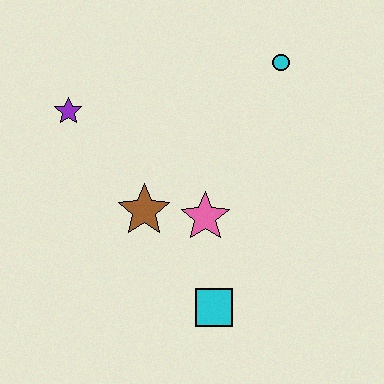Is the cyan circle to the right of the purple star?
Yes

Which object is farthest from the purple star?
The cyan square is farthest from the purple star.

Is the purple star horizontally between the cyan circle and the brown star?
No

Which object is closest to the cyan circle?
The pink star is closest to the cyan circle.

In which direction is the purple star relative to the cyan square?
The purple star is above the cyan square.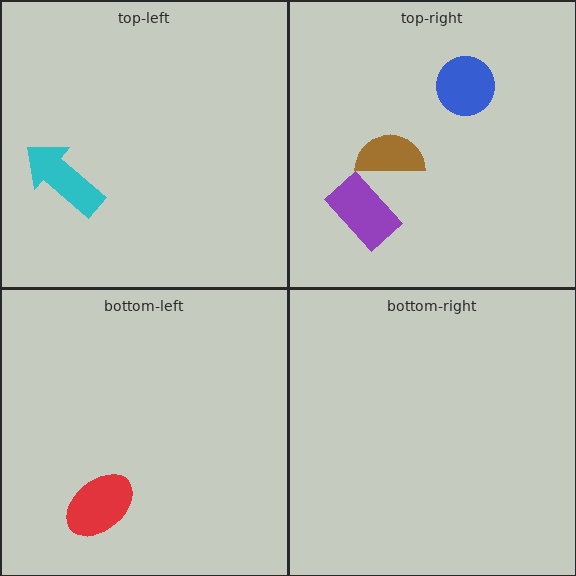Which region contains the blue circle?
The top-right region.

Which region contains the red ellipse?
The bottom-left region.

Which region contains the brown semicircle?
The top-right region.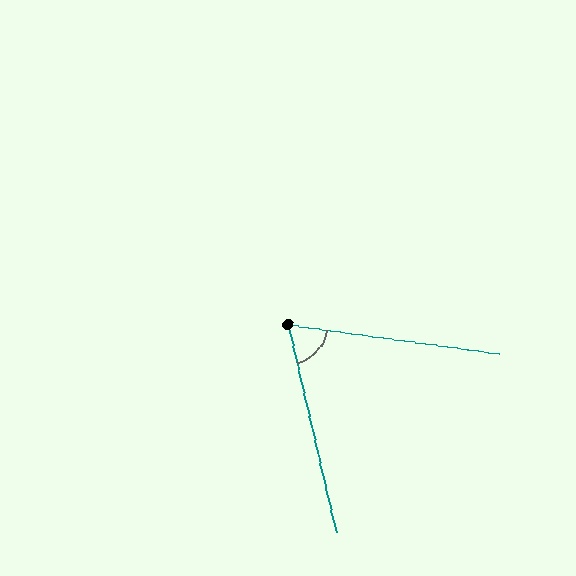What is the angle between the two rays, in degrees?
Approximately 69 degrees.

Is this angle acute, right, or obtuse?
It is acute.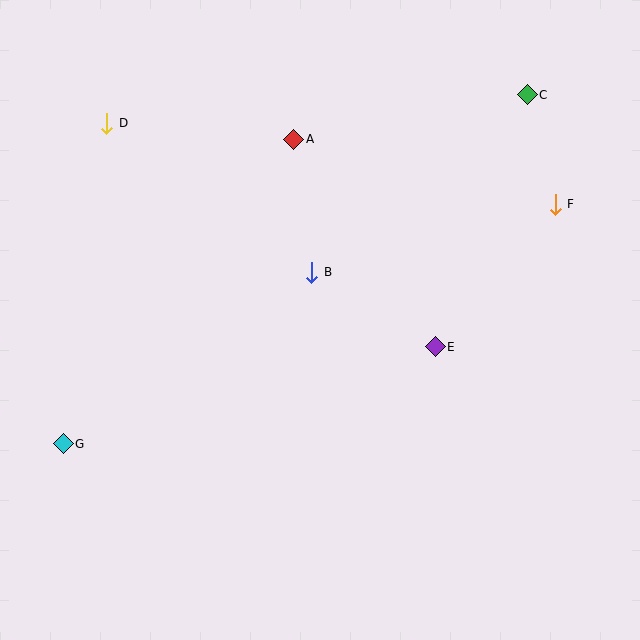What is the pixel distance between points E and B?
The distance between E and B is 144 pixels.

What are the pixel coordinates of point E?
Point E is at (435, 347).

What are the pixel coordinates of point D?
Point D is at (107, 123).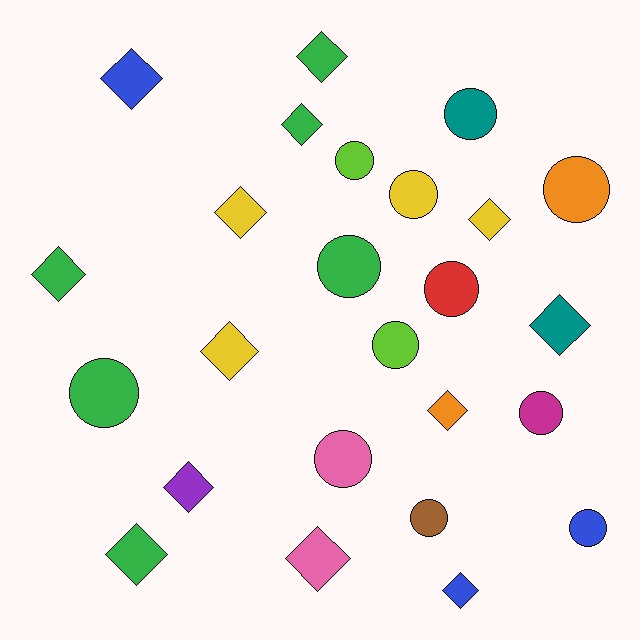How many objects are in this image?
There are 25 objects.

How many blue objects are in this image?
There are 3 blue objects.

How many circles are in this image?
There are 12 circles.